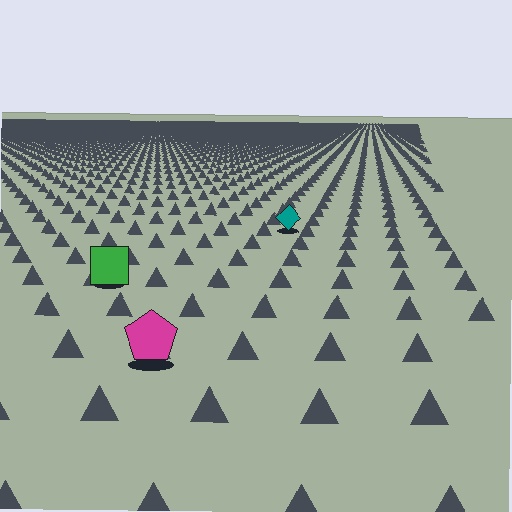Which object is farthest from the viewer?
The teal diamond is farthest from the viewer. It appears smaller and the ground texture around it is denser.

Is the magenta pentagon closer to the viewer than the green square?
Yes. The magenta pentagon is closer — you can tell from the texture gradient: the ground texture is coarser near it.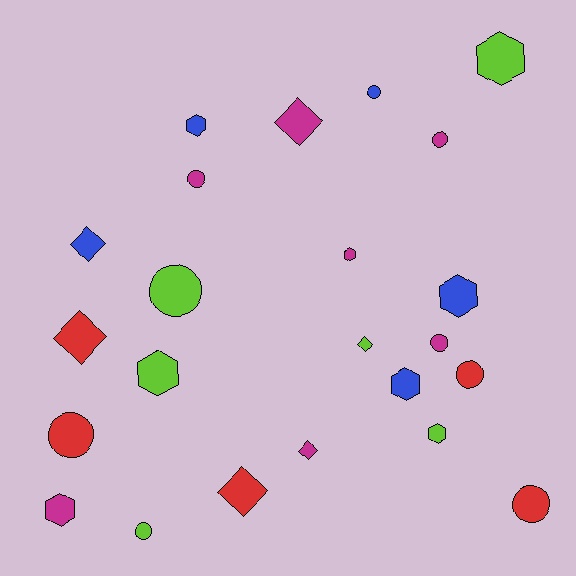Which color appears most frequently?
Magenta, with 7 objects.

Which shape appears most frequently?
Circle, with 9 objects.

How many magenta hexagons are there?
There are 2 magenta hexagons.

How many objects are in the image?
There are 23 objects.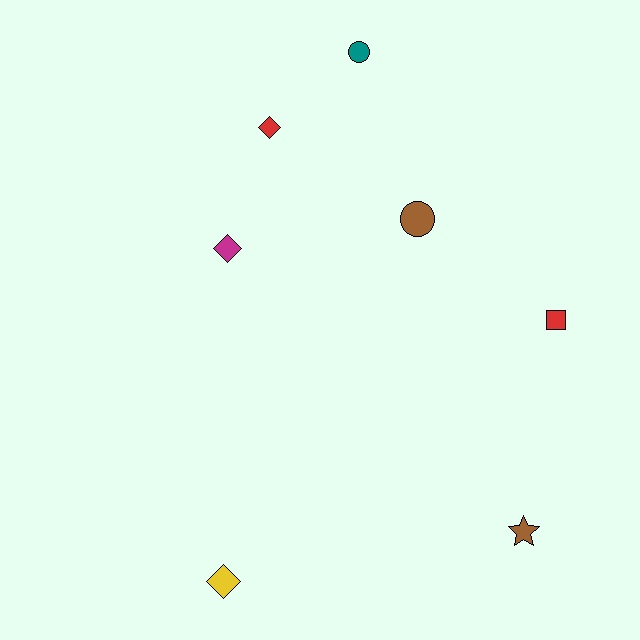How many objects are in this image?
There are 7 objects.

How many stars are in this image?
There is 1 star.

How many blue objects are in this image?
There are no blue objects.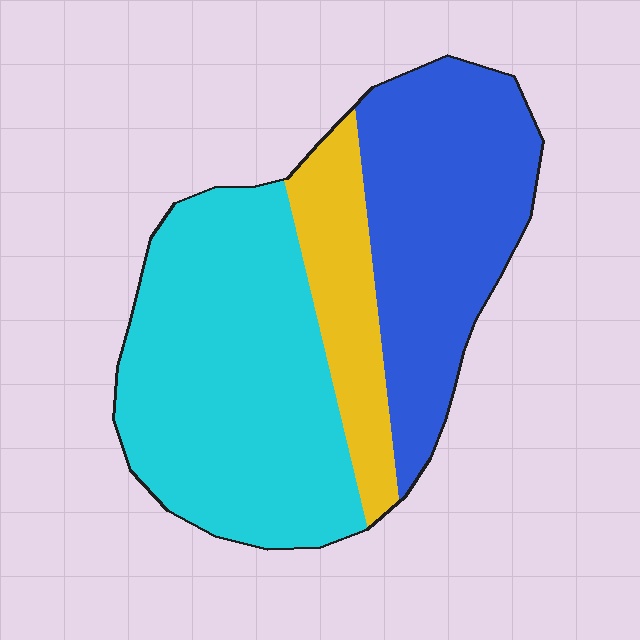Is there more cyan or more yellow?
Cyan.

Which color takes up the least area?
Yellow, at roughly 15%.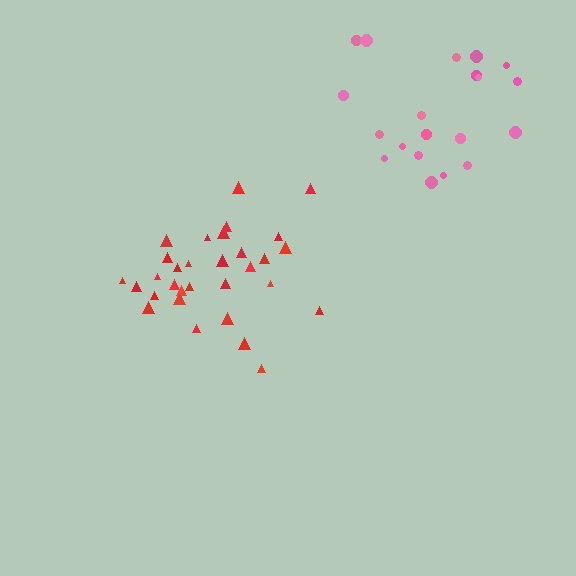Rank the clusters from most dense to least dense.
red, pink.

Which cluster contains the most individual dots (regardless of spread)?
Red (32).